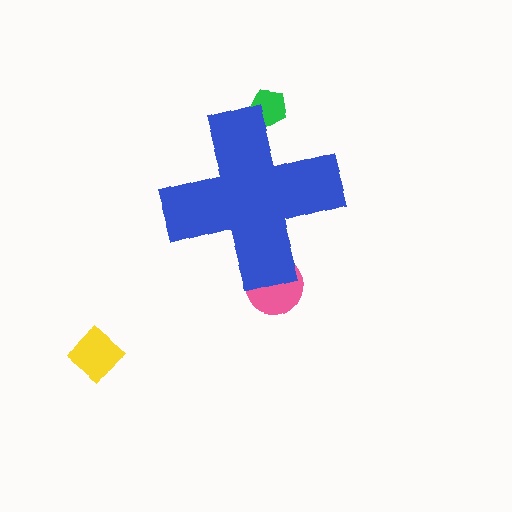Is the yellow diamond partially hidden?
No, the yellow diamond is fully visible.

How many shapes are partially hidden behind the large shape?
2 shapes are partially hidden.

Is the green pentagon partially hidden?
Yes, the green pentagon is partially hidden behind the blue cross.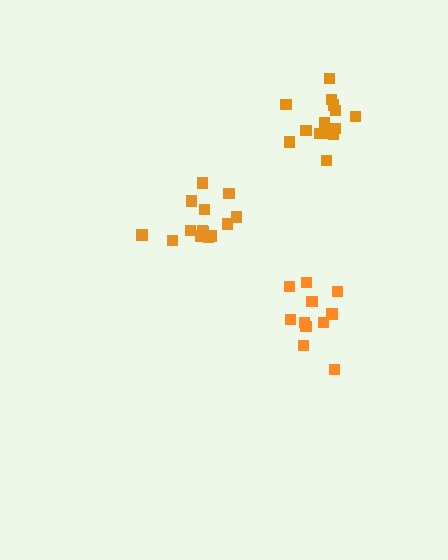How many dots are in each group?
Group 1: 14 dots, Group 2: 11 dots, Group 3: 14 dots (39 total).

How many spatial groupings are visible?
There are 3 spatial groupings.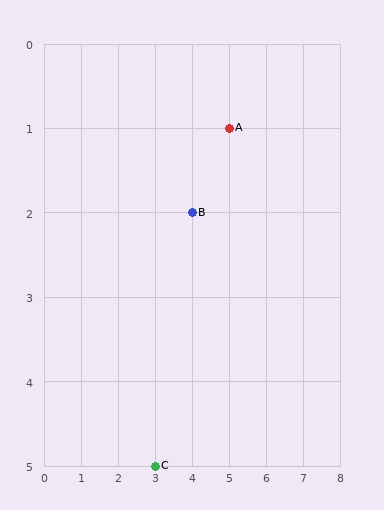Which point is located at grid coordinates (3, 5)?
Point C is at (3, 5).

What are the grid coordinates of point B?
Point B is at grid coordinates (4, 2).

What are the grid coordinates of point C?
Point C is at grid coordinates (3, 5).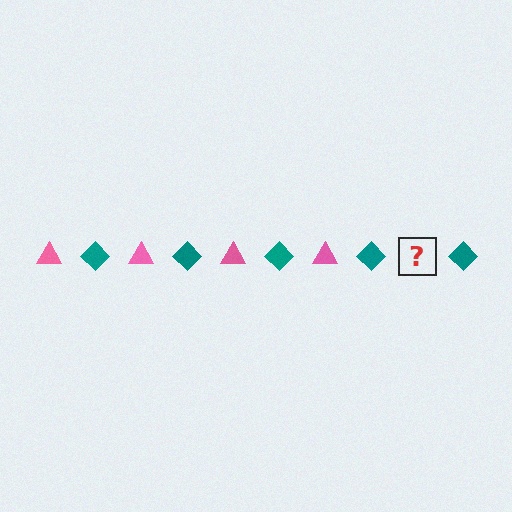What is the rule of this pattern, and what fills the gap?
The rule is that the pattern alternates between pink triangle and teal diamond. The gap should be filled with a pink triangle.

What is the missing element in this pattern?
The missing element is a pink triangle.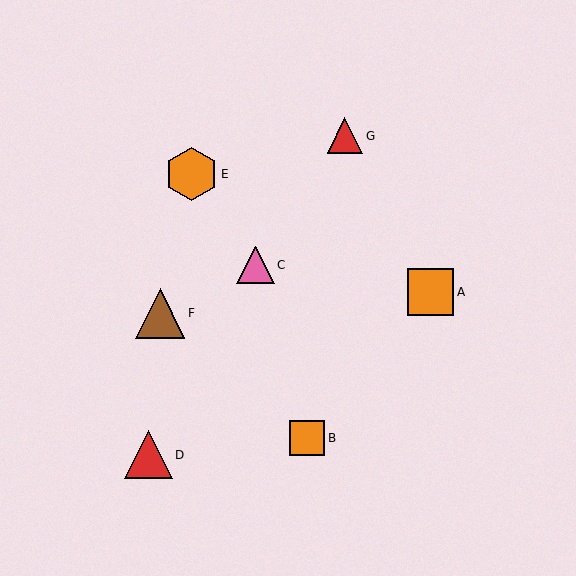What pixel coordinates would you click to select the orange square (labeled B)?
Click at (307, 438) to select the orange square B.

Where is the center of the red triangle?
The center of the red triangle is at (148, 455).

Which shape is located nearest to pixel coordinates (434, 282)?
The orange square (labeled A) at (431, 292) is nearest to that location.